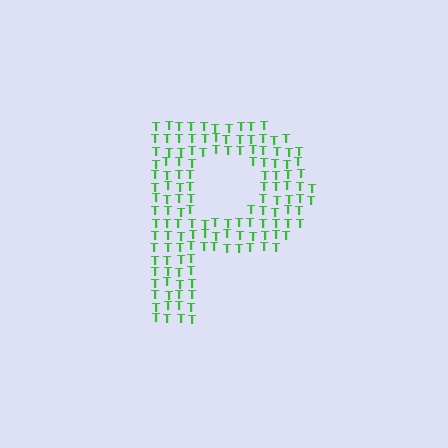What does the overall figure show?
The overall figure shows the letter P.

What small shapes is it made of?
It is made of small letter T's.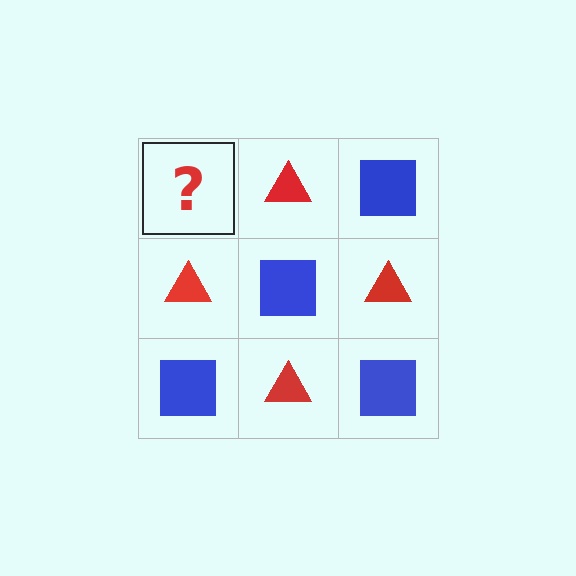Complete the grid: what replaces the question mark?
The question mark should be replaced with a blue square.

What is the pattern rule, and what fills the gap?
The rule is that it alternates blue square and red triangle in a checkerboard pattern. The gap should be filled with a blue square.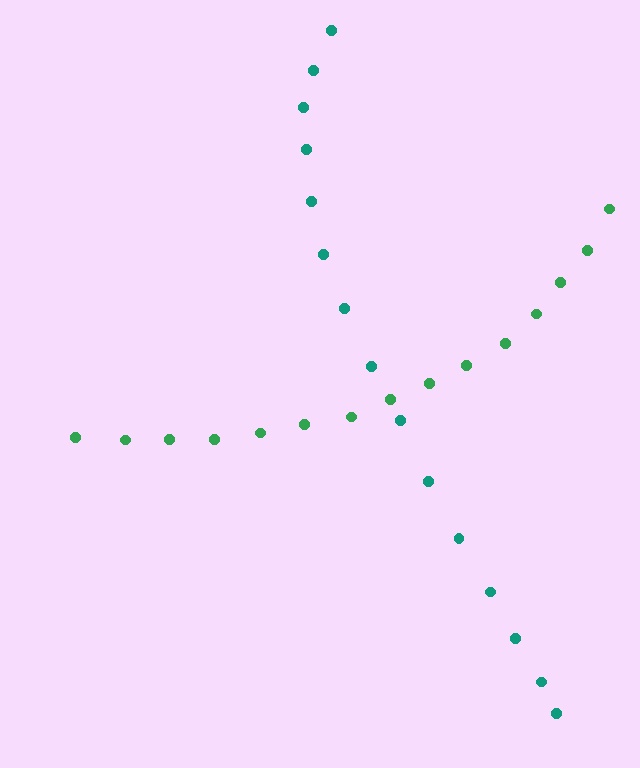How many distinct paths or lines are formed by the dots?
There are 2 distinct paths.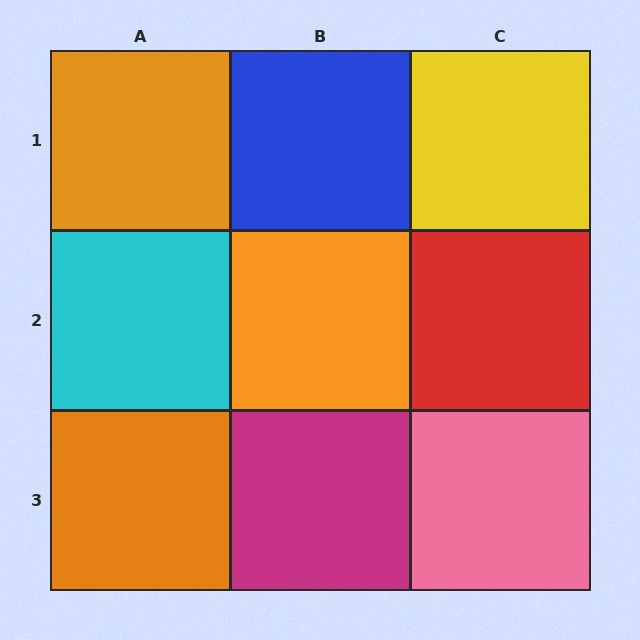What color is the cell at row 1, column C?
Yellow.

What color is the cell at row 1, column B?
Blue.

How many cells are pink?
1 cell is pink.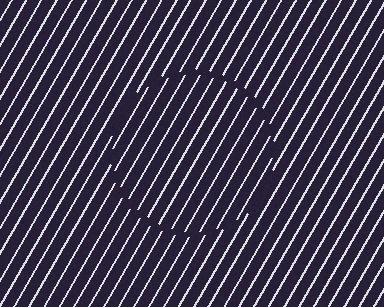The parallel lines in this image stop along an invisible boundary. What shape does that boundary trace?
An illusory circle. The interior of the shape contains the same grating, shifted by half a period — the contour is defined by the phase discontinuity where line-ends from the inner and outer gratings abut.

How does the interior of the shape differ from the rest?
The interior of the shape contains the same grating, shifted by half a period — the contour is defined by the phase discontinuity where line-ends from the inner and outer gratings abut.